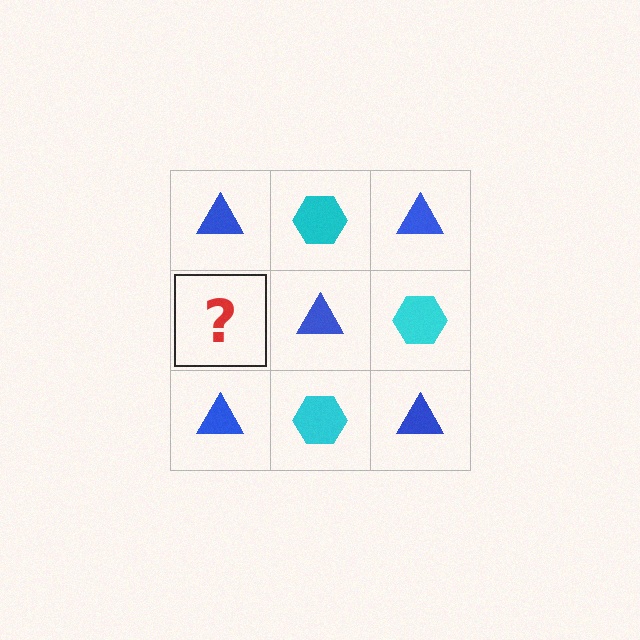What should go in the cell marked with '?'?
The missing cell should contain a cyan hexagon.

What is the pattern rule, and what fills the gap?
The rule is that it alternates blue triangle and cyan hexagon in a checkerboard pattern. The gap should be filled with a cyan hexagon.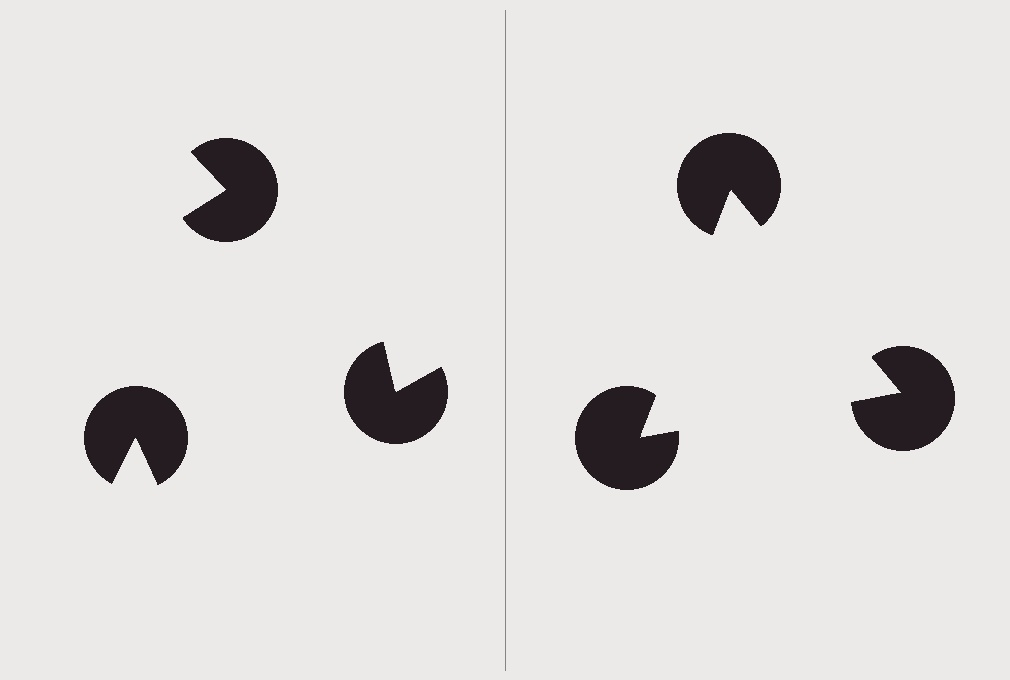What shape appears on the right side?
An illusory triangle.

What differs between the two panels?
The pac-man discs are positioned identically on both sides; only the wedge orientations differ. On the right they align to a triangle; on the left they are misaligned.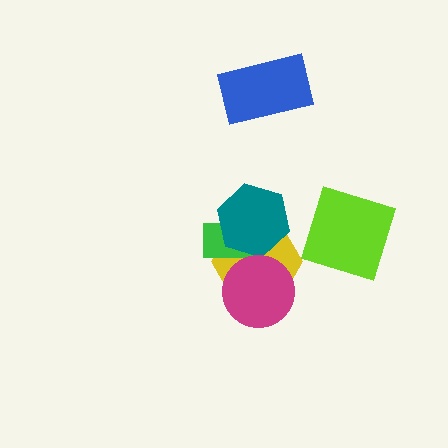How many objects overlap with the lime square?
0 objects overlap with the lime square.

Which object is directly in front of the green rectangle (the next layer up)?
The teal hexagon is directly in front of the green rectangle.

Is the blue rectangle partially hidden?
No, no other shape covers it.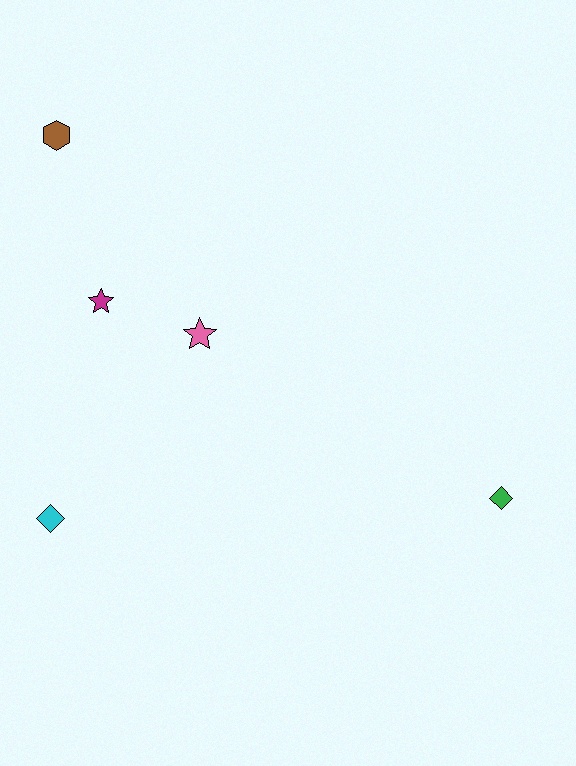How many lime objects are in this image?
There are no lime objects.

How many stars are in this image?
There are 2 stars.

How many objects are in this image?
There are 5 objects.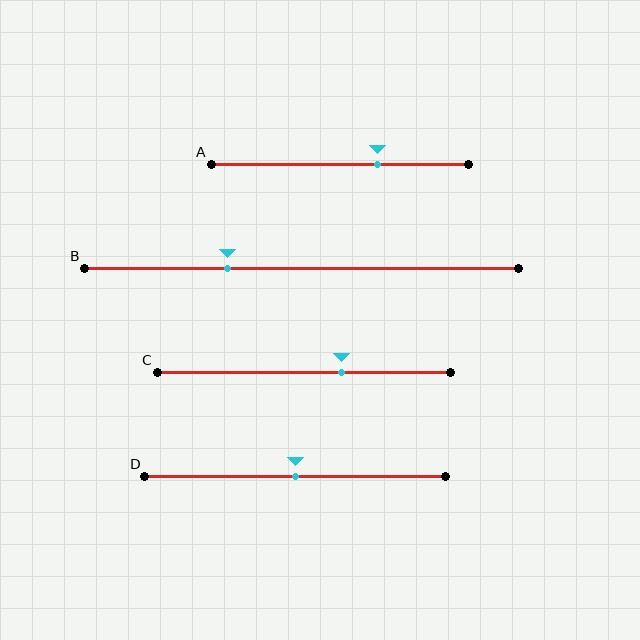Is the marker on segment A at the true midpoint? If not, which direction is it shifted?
No, the marker on segment A is shifted to the right by about 15% of the segment length.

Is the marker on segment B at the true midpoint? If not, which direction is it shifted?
No, the marker on segment B is shifted to the left by about 17% of the segment length.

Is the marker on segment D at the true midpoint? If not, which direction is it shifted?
Yes, the marker on segment D is at the true midpoint.